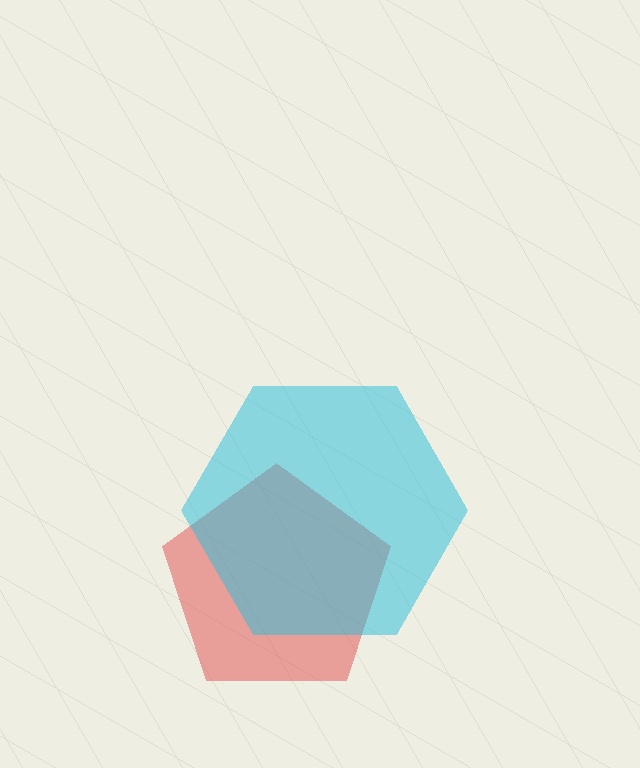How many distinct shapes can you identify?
There are 2 distinct shapes: a red pentagon, a cyan hexagon.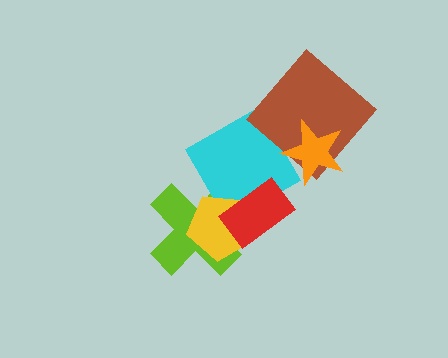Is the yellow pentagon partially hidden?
Yes, it is partially covered by another shape.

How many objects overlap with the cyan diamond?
3 objects overlap with the cyan diamond.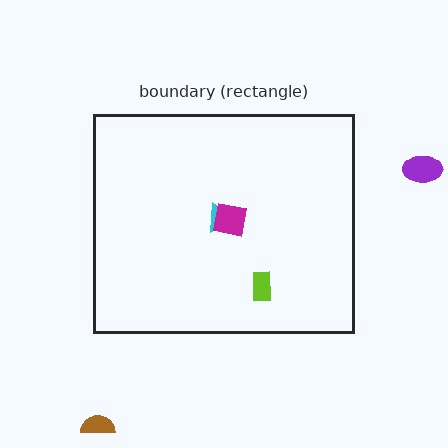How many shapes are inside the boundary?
3 inside, 2 outside.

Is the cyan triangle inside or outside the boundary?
Inside.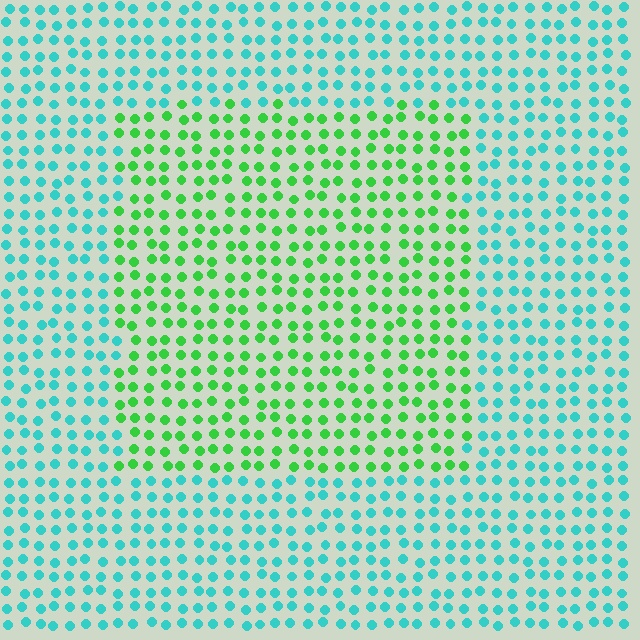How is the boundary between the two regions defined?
The boundary is defined purely by a slight shift in hue (about 53 degrees). Spacing, size, and orientation are identical on both sides.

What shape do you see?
I see a rectangle.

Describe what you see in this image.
The image is filled with small cyan elements in a uniform arrangement. A rectangle-shaped region is visible where the elements are tinted to a slightly different hue, forming a subtle color boundary.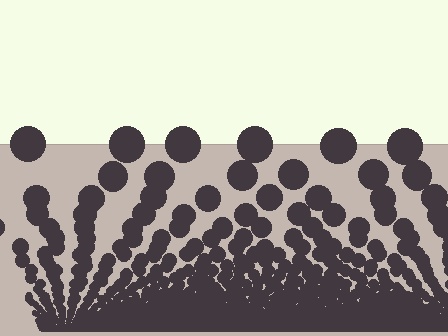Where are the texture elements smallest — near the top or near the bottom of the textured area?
Near the bottom.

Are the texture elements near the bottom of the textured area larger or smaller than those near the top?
Smaller. The gradient is inverted — elements near the bottom are smaller and denser.